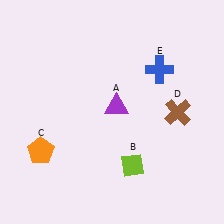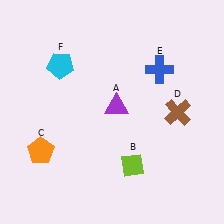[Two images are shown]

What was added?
A cyan pentagon (F) was added in Image 2.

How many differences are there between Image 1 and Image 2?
There is 1 difference between the two images.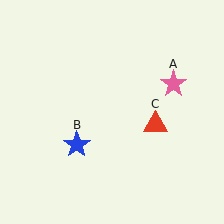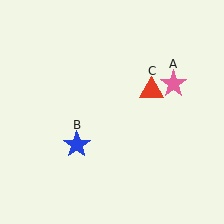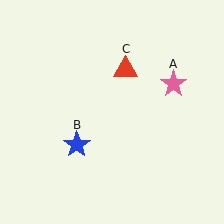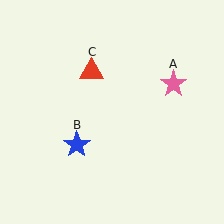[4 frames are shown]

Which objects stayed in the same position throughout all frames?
Pink star (object A) and blue star (object B) remained stationary.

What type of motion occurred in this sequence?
The red triangle (object C) rotated counterclockwise around the center of the scene.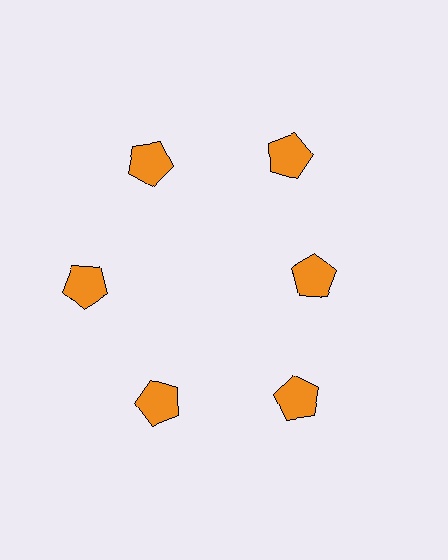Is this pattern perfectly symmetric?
No. The 6 orange pentagons are arranged in a ring, but one element near the 3 o'clock position is pulled inward toward the center, breaking the 6-fold rotational symmetry.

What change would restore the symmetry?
The symmetry would be restored by moving it outward, back onto the ring so that all 6 pentagons sit at equal angles and equal distance from the center.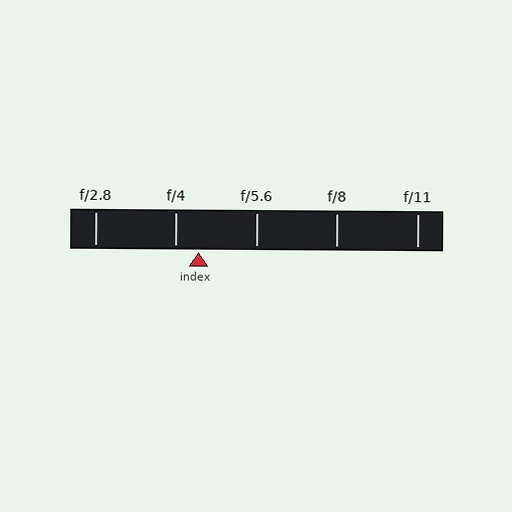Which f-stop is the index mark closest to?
The index mark is closest to f/4.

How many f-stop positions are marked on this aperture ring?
There are 5 f-stop positions marked.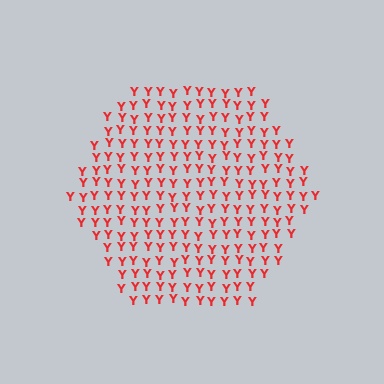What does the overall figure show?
The overall figure shows a hexagon.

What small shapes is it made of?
It is made of small letter Y's.